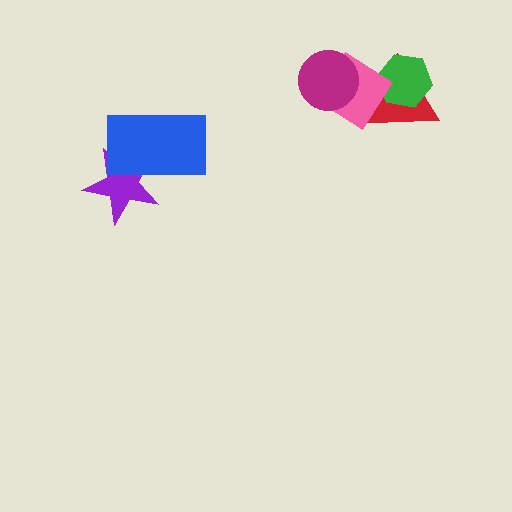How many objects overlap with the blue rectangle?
1 object overlaps with the blue rectangle.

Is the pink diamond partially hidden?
Yes, it is partially covered by another shape.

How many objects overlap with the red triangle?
2 objects overlap with the red triangle.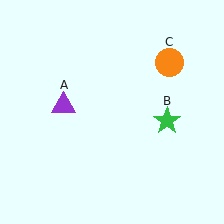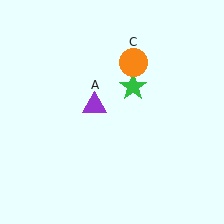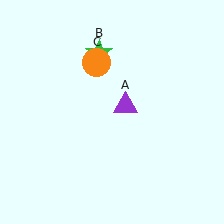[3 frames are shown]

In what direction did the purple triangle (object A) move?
The purple triangle (object A) moved right.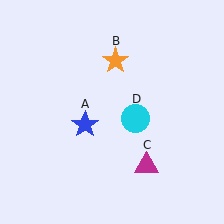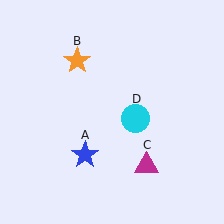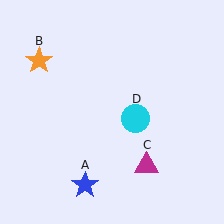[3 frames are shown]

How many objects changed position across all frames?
2 objects changed position: blue star (object A), orange star (object B).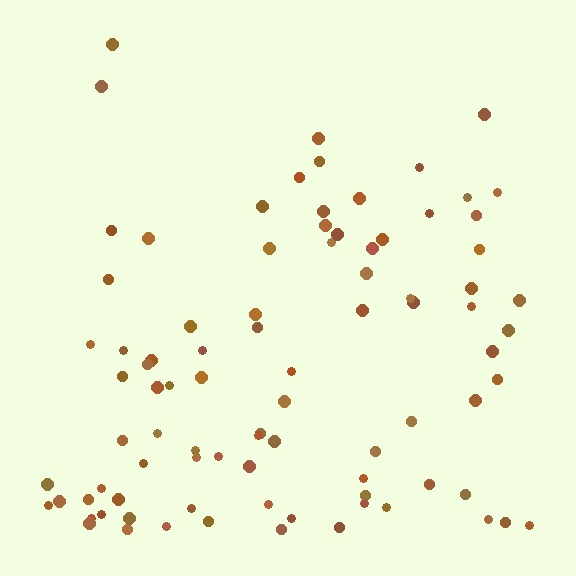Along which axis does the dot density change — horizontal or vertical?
Vertical.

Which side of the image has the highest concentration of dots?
The bottom.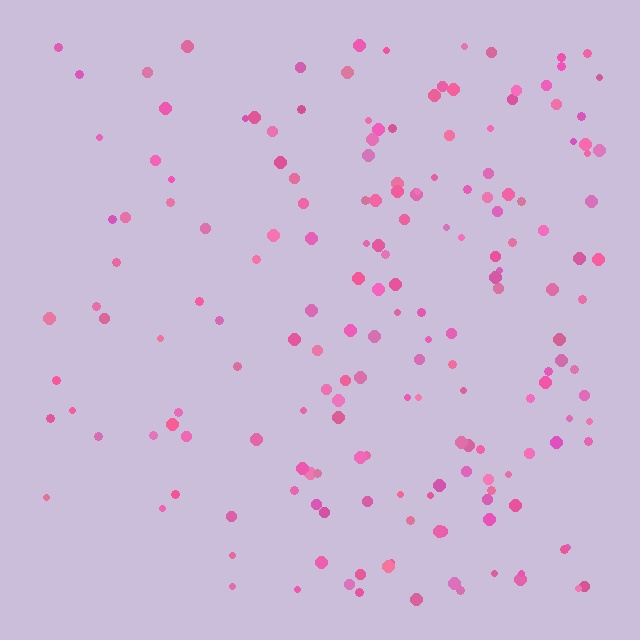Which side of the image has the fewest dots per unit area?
The left.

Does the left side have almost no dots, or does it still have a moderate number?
Still a moderate number, just noticeably fewer than the right.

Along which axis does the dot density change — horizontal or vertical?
Horizontal.